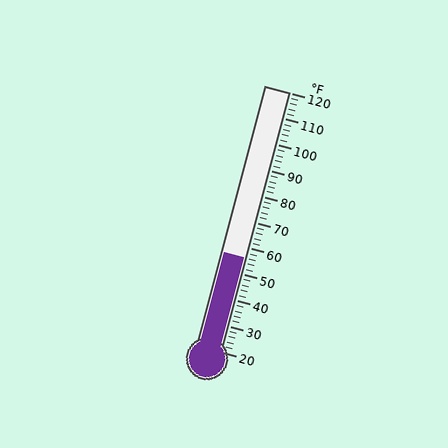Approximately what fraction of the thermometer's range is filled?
The thermometer is filled to approximately 35% of its range.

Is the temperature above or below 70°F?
The temperature is below 70°F.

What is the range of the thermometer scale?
The thermometer scale ranges from 20°F to 120°F.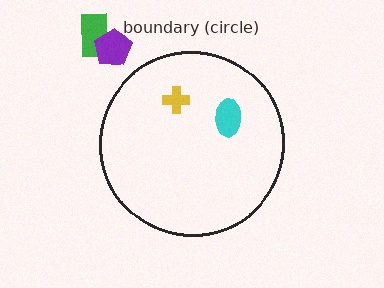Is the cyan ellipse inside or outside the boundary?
Inside.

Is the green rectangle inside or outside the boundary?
Outside.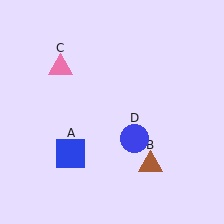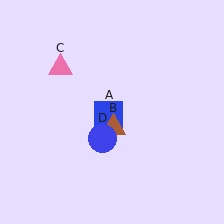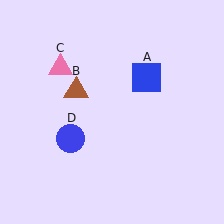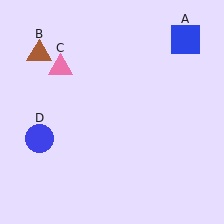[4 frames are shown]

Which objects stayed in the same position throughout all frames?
Pink triangle (object C) remained stationary.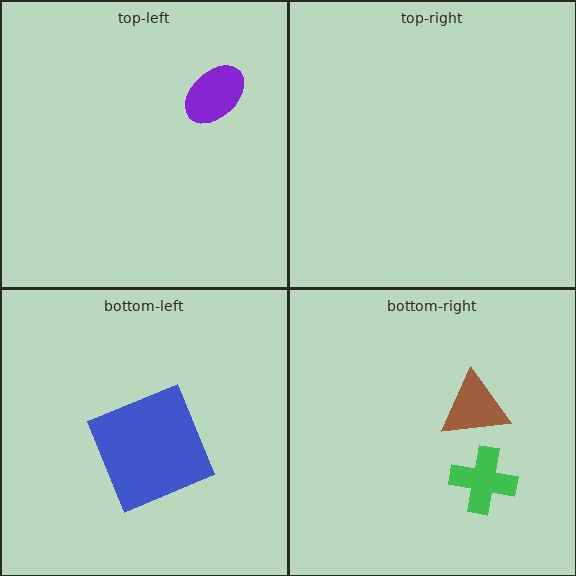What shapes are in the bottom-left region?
The blue square.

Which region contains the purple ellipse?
The top-left region.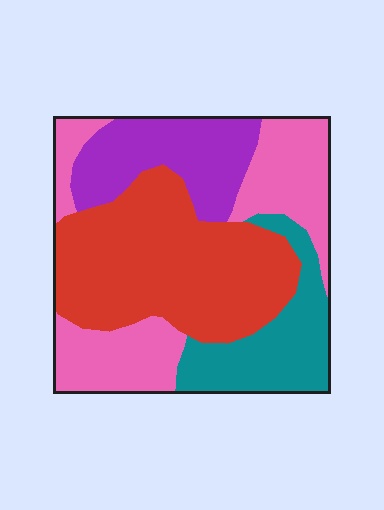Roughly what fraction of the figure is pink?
Pink takes up about one quarter (1/4) of the figure.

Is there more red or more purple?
Red.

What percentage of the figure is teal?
Teal takes up about one sixth (1/6) of the figure.